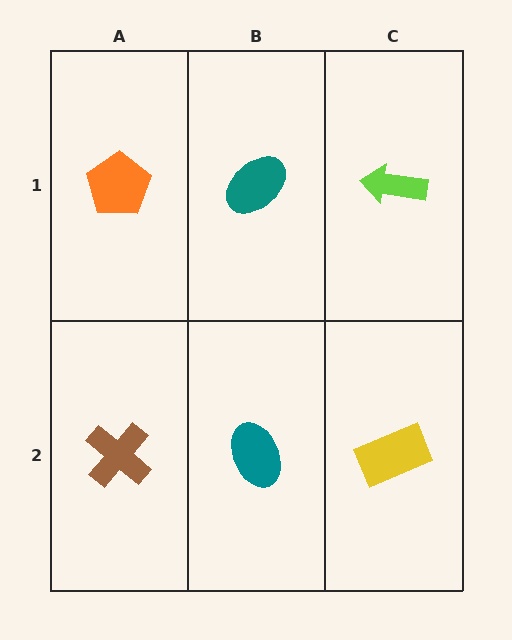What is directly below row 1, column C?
A yellow rectangle.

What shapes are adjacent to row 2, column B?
A teal ellipse (row 1, column B), a brown cross (row 2, column A), a yellow rectangle (row 2, column C).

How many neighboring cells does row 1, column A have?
2.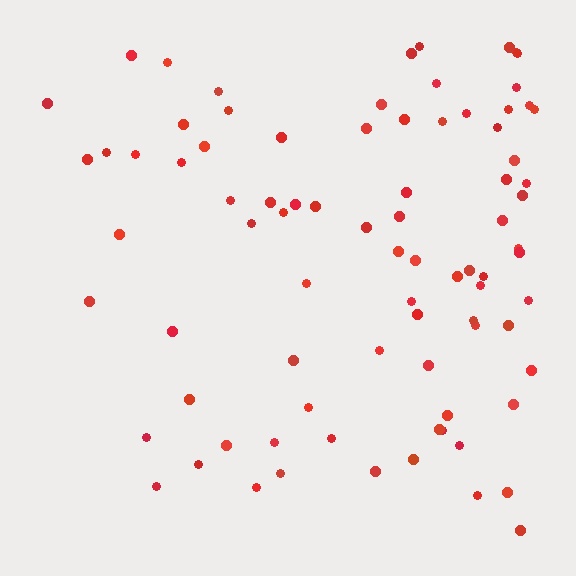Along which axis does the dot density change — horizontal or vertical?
Horizontal.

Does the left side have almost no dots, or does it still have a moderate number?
Still a moderate number, just noticeably fewer than the right.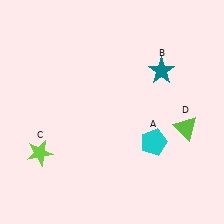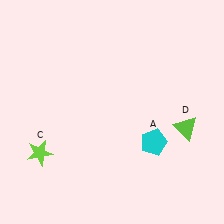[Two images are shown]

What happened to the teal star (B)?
The teal star (B) was removed in Image 2. It was in the top-right area of Image 1.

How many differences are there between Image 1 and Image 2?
There is 1 difference between the two images.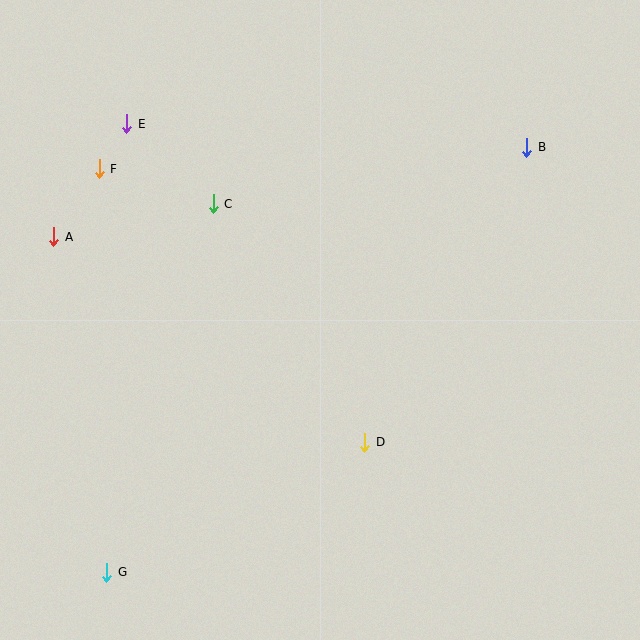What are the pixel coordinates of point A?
Point A is at (54, 237).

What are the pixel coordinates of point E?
Point E is at (127, 124).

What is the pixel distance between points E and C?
The distance between E and C is 118 pixels.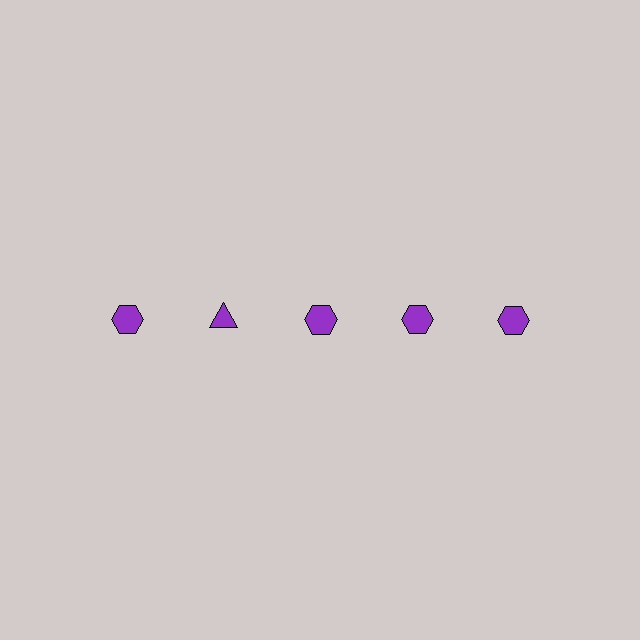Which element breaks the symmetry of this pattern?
The purple triangle in the top row, second from left column breaks the symmetry. All other shapes are purple hexagons.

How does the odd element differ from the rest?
It has a different shape: triangle instead of hexagon.